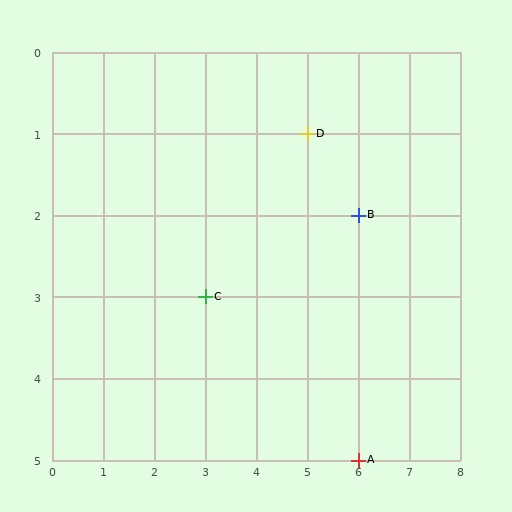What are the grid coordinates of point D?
Point D is at grid coordinates (5, 1).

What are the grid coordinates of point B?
Point B is at grid coordinates (6, 2).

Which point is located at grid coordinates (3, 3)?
Point C is at (3, 3).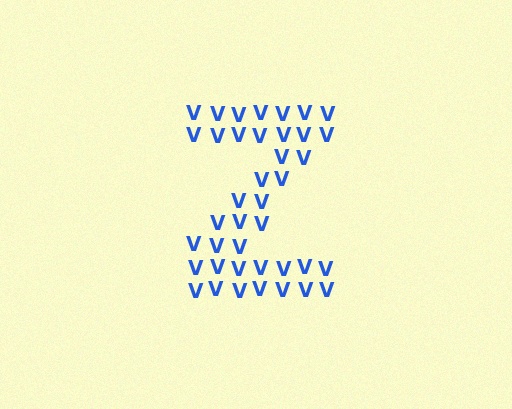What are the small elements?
The small elements are letter V's.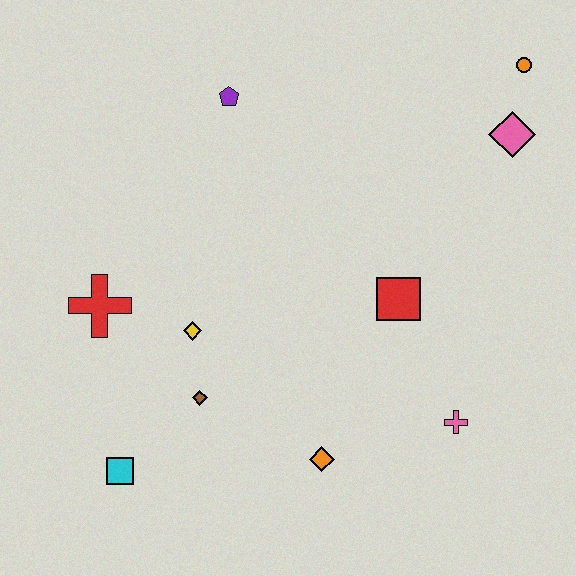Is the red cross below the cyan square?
No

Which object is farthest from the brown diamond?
The orange circle is farthest from the brown diamond.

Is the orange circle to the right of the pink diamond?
Yes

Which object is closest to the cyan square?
The brown diamond is closest to the cyan square.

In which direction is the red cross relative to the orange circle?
The red cross is to the left of the orange circle.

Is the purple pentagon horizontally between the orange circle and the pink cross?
No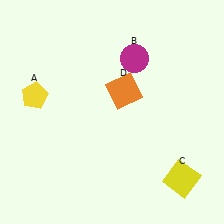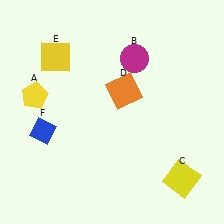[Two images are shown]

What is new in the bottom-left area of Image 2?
A blue diamond (F) was added in the bottom-left area of Image 2.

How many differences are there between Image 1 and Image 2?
There are 2 differences between the two images.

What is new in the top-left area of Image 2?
A yellow square (E) was added in the top-left area of Image 2.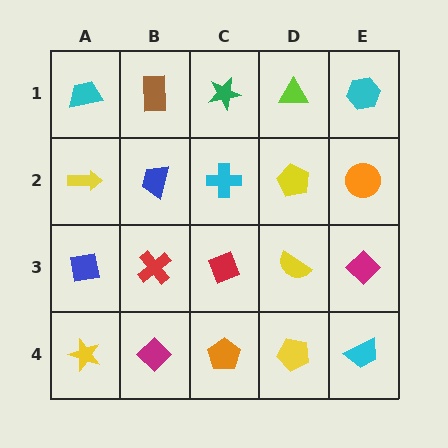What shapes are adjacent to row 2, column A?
A cyan trapezoid (row 1, column A), a blue square (row 3, column A), a blue trapezoid (row 2, column B).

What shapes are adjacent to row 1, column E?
An orange circle (row 2, column E), a lime triangle (row 1, column D).